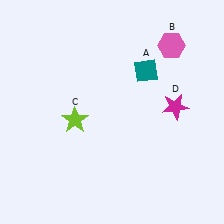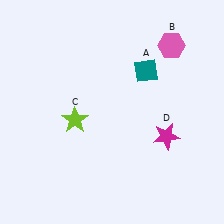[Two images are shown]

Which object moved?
The magenta star (D) moved down.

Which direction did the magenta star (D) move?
The magenta star (D) moved down.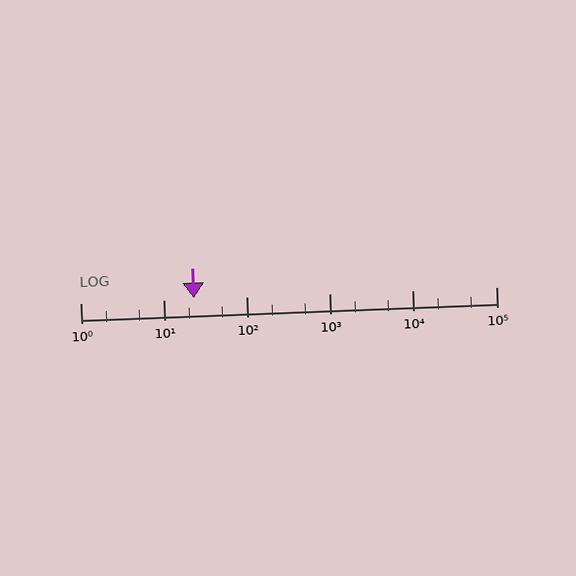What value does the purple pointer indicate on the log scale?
The pointer indicates approximately 23.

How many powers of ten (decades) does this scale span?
The scale spans 5 decades, from 1 to 100000.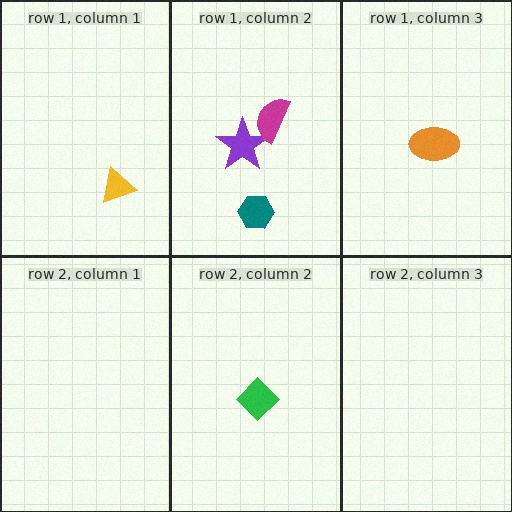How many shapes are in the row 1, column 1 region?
1.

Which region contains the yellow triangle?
The row 1, column 1 region.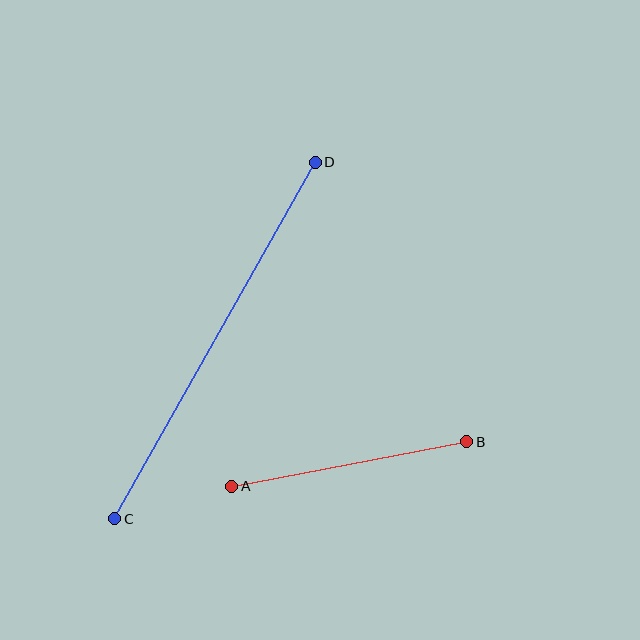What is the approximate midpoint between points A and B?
The midpoint is at approximately (349, 464) pixels.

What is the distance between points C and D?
The distance is approximately 409 pixels.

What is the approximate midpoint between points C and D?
The midpoint is at approximately (215, 340) pixels.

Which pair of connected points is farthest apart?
Points C and D are farthest apart.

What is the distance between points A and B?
The distance is approximately 239 pixels.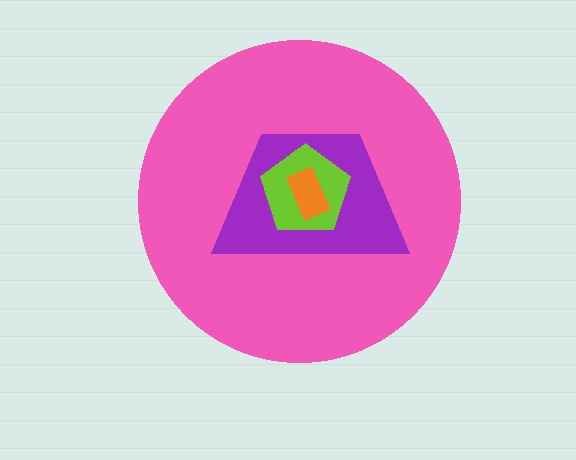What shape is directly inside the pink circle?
The purple trapezoid.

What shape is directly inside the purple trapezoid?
The lime pentagon.